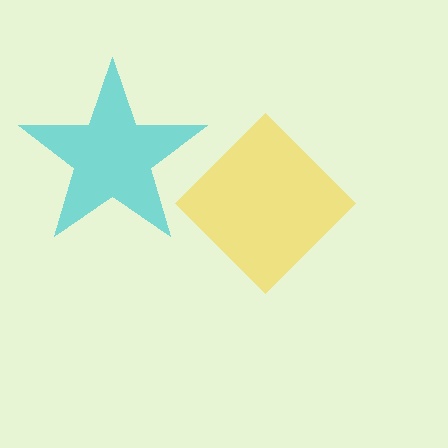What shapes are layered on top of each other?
The layered shapes are: a cyan star, a yellow diamond.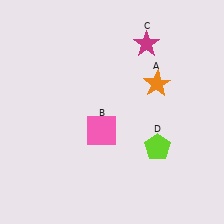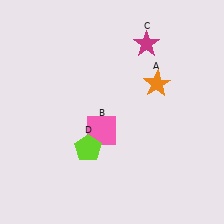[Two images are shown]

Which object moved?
The lime pentagon (D) moved left.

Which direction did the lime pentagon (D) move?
The lime pentagon (D) moved left.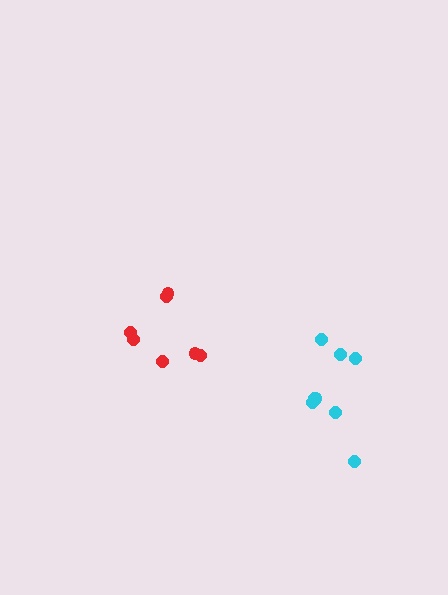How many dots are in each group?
Group 1: 8 dots, Group 2: 7 dots (15 total).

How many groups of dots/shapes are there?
There are 2 groups.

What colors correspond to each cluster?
The clusters are colored: cyan, red.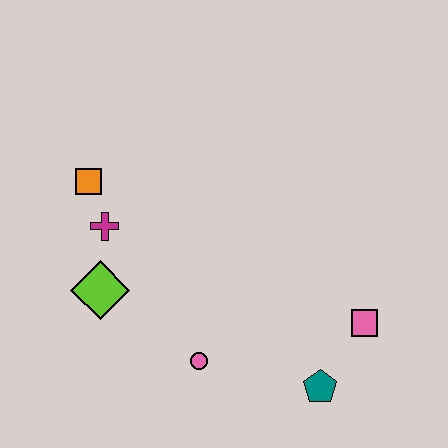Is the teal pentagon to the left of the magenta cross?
No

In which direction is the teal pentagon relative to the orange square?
The teal pentagon is to the right of the orange square.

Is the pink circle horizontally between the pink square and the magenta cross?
Yes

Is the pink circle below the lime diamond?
Yes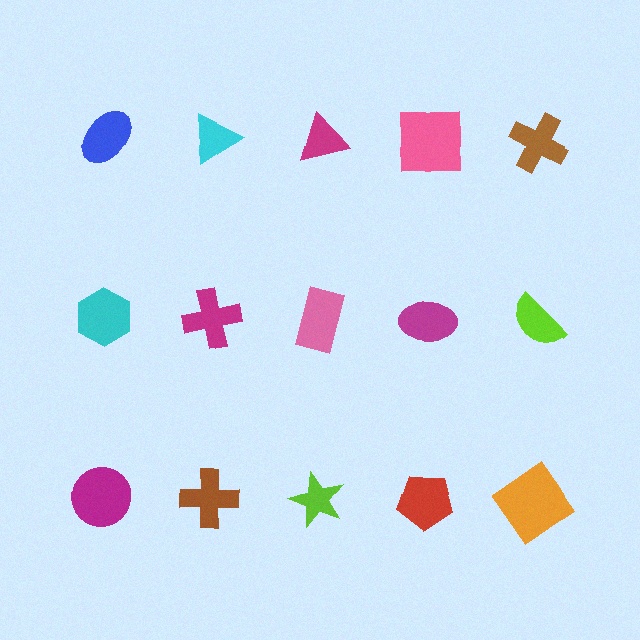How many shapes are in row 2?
5 shapes.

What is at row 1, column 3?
A magenta triangle.